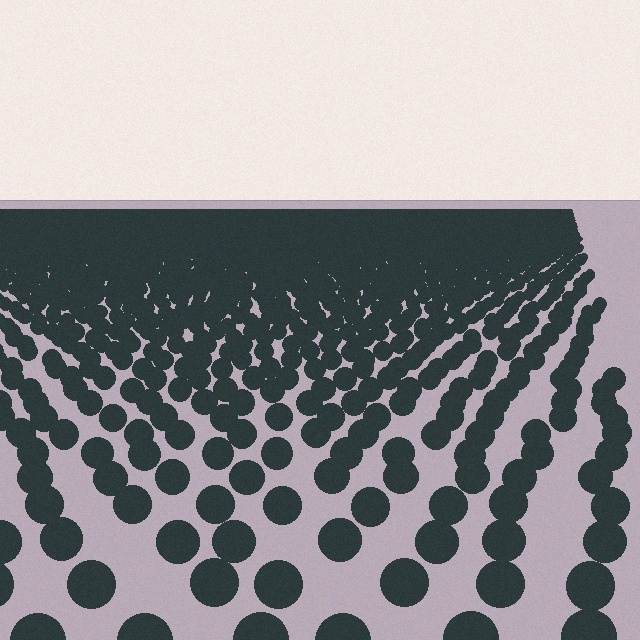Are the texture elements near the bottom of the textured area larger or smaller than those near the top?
Larger. Near the bottom, elements are closer to the viewer and appear at a bigger on-screen size.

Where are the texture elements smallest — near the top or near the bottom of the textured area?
Near the top.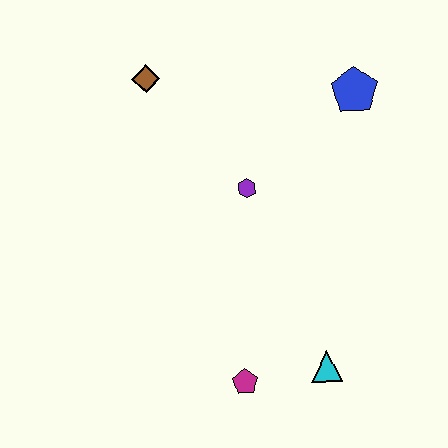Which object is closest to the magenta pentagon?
The cyan triangle is closest to the magenta pentagon.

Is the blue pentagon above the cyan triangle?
Yes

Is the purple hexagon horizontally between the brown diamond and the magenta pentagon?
No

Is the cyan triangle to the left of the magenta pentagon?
No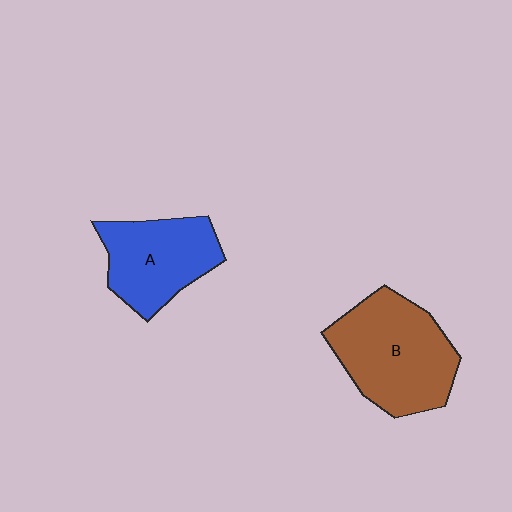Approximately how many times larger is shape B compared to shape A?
Approximately 1.3 times.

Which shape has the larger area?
Shape B (brown).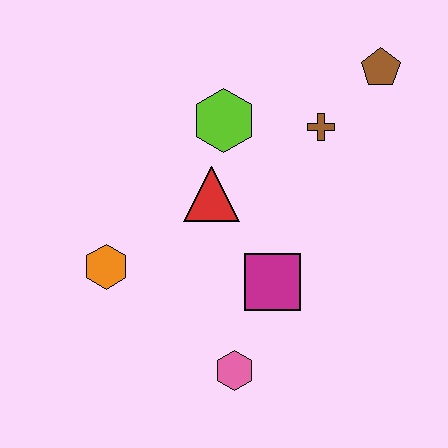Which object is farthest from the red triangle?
The brown pentagon is farthest from the red triangle.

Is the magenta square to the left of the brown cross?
Yes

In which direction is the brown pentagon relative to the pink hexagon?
The brown pentagon is above the pink hexagon.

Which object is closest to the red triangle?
The lime hexagon is closest to the red triangle.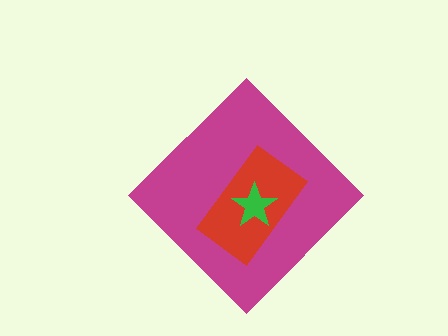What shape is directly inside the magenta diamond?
The red rectangle.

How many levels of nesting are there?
3.